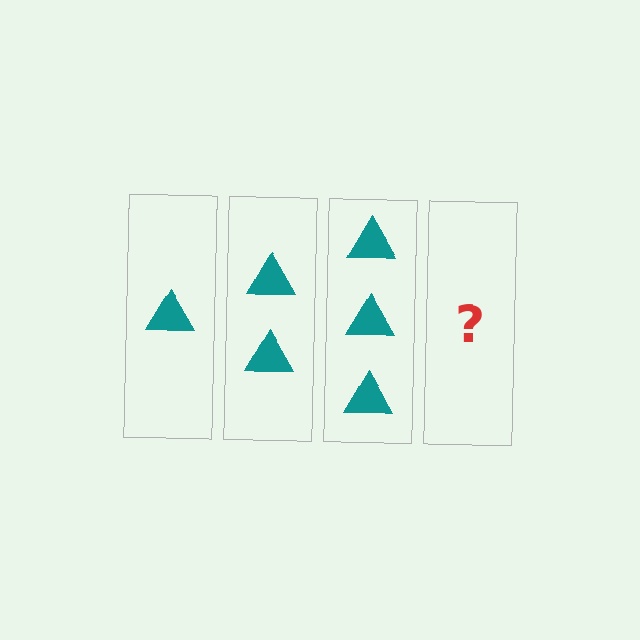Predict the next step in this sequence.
The next step is 4 triangles.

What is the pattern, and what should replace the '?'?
The pattern is that each step adds one more triangle. The '?' should be 4 triangles.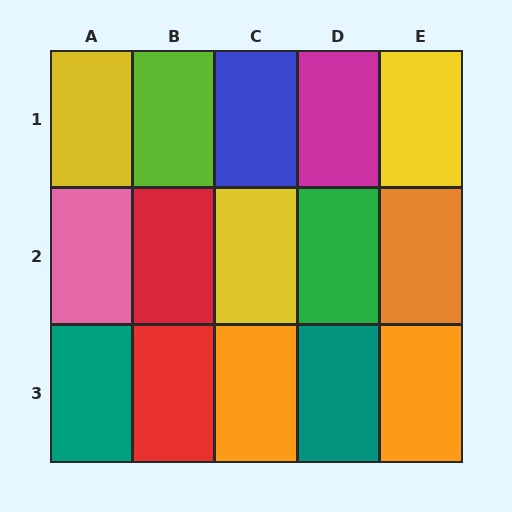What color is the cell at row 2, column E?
Orange.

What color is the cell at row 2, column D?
Green.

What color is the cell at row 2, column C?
Yellow.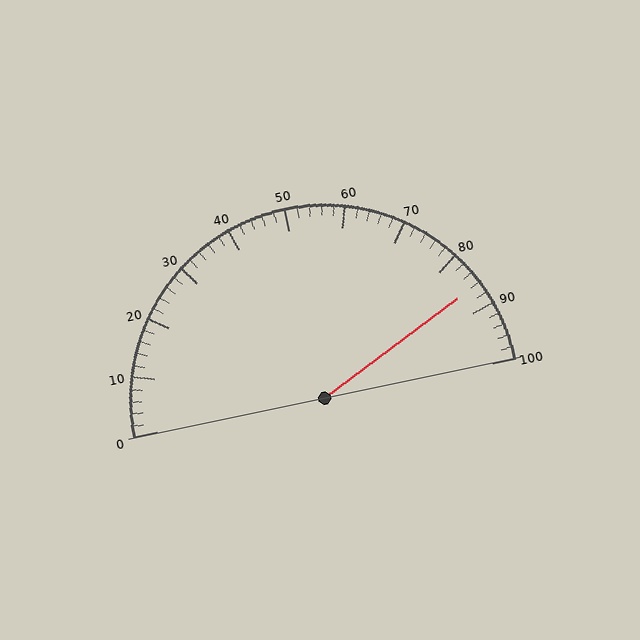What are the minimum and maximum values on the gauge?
The gauge ranges from 0 to 100.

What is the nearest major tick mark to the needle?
The nearest major tick mark is 90.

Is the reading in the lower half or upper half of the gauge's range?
The reading is in the upper half of the range (0 to 100).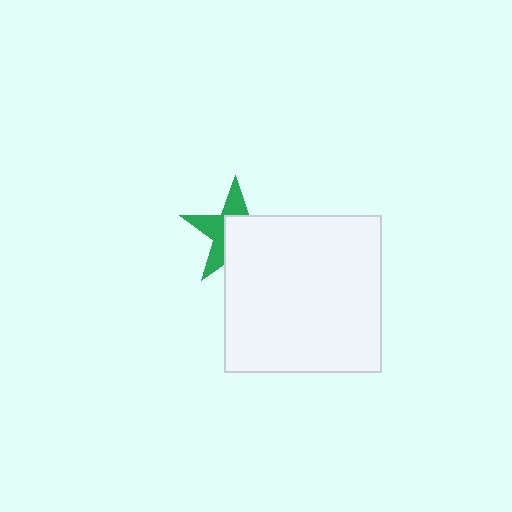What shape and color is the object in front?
The object in front is a white square.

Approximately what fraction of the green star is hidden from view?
Roughly 56% of the green star is hidden behind the white square.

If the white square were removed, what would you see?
You would see the complete green star.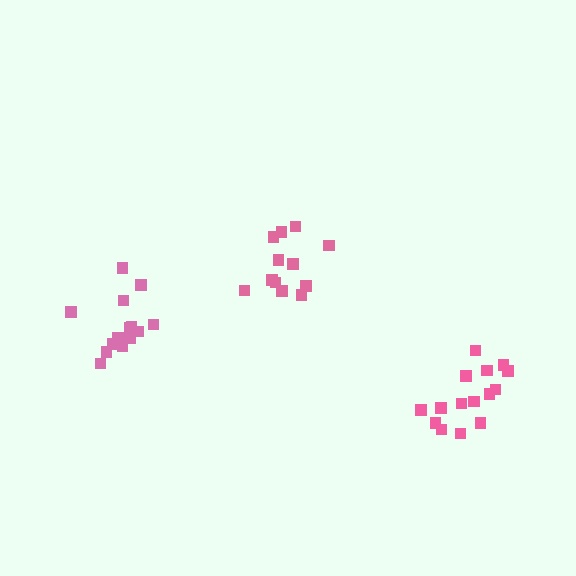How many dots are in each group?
Group 1: 14 dots, Group 2: 12 dots, Group 3: 15 dots (41 total).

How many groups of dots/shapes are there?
There are 3 groups.